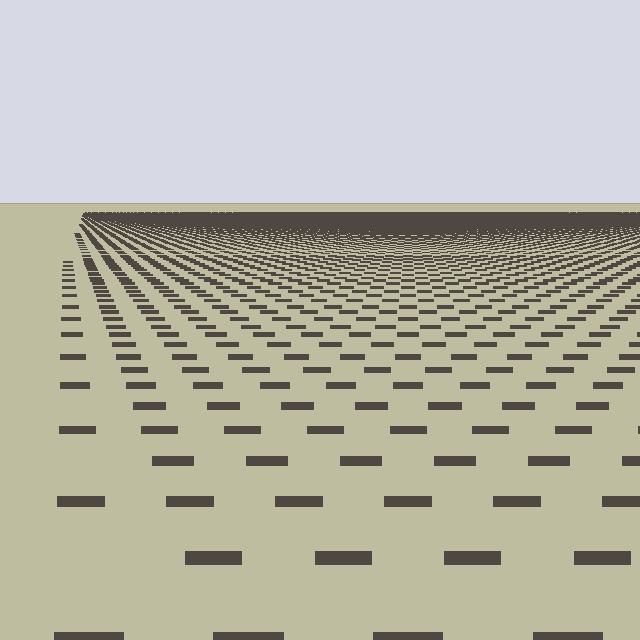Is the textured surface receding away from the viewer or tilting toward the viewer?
The surface is receding away from the viewer. Texture elements get smaller and denser toward the top.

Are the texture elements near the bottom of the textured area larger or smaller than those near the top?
Larger. Near the bottom, elements are closer to the viewer and appear at a bigger on-screen size.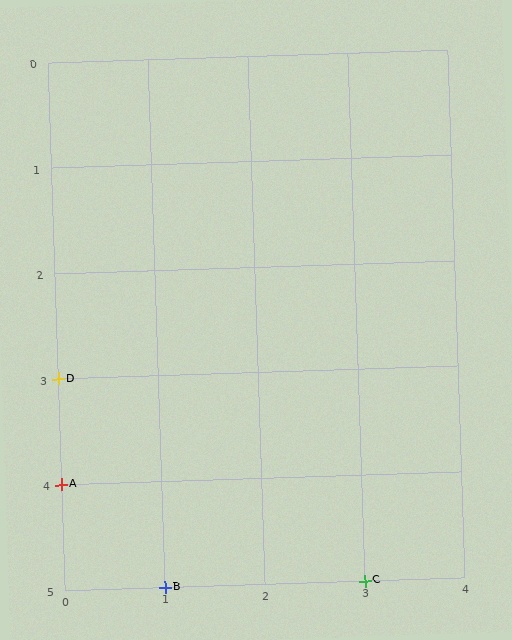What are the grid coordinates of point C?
Point C is at grid coordinates (3, 5).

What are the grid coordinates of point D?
Point D is at grid coordinates (0, 3).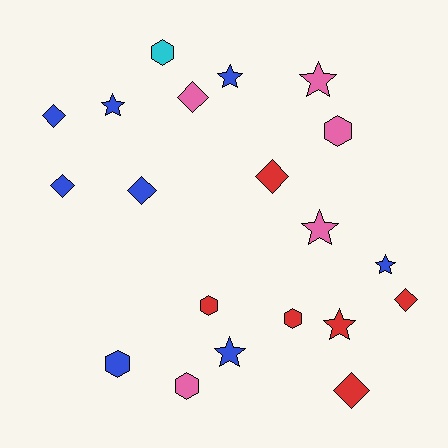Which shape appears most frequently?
Star, with 7 objects.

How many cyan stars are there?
There are no cyan stars.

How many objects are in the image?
There are 20 objects.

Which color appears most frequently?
Blue, with 8 objects.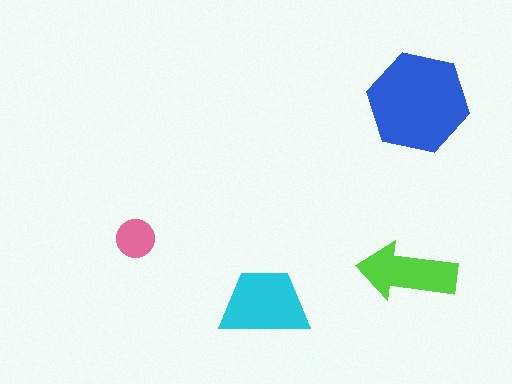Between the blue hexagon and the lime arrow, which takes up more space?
The blue hexagon.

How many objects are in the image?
There are 4 objects in the image.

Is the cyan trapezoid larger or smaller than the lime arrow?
Larger.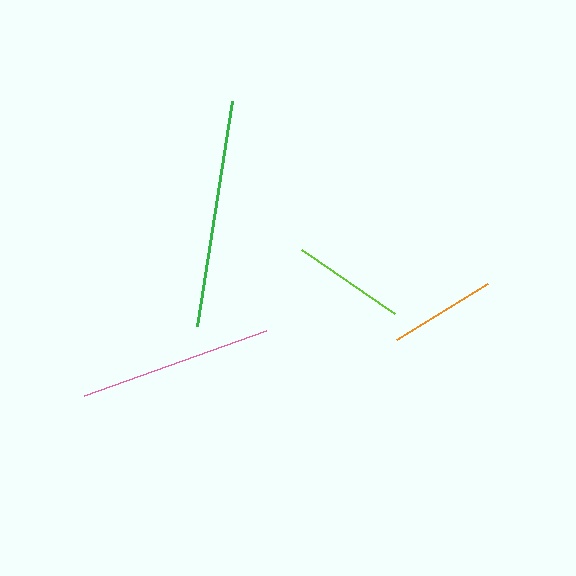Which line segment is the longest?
The green line is the longest at approximately 227 pixels.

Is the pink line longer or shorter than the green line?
The green line is longer than the pink line.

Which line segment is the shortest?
The orange line is the shortest at approximately 106 pixels.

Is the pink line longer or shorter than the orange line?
The pink line is longer than the orange line.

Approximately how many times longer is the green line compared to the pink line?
The green line is approximately 1.2 times the length of the pink line.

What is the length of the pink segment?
The pink segment is approximately 194 pixels long.